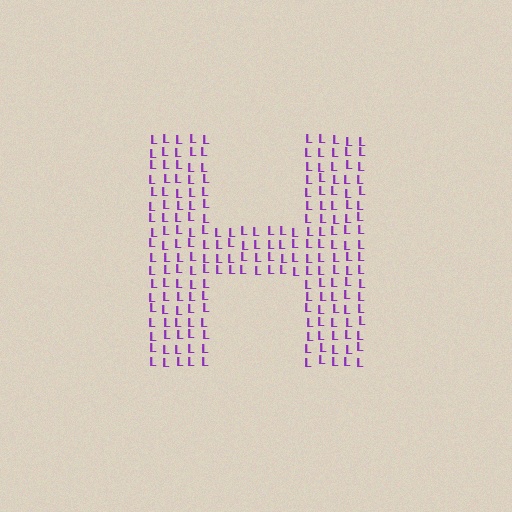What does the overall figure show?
The overall figure shows the letter H.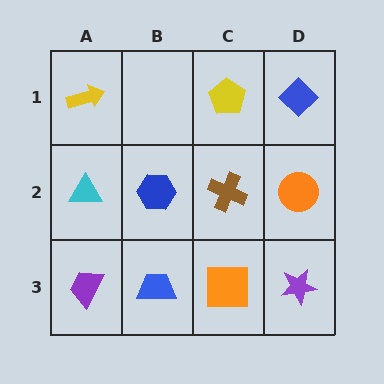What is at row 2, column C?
A brown cross.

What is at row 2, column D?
An orange circle.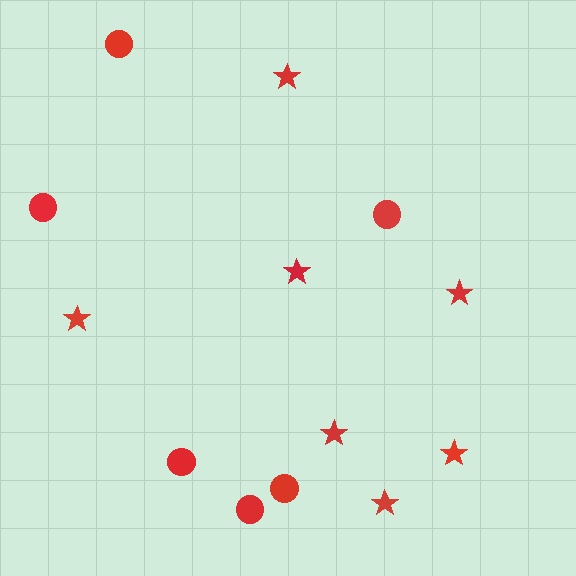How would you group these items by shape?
There are 2 groups: one group of circles (6) and one group of stars (7).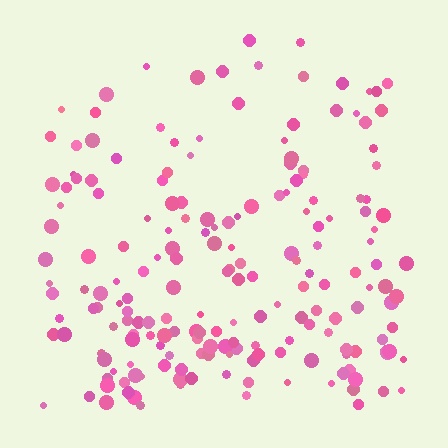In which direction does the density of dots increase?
From top to bottom, with the bottom side densest.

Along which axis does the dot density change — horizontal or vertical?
Vertical.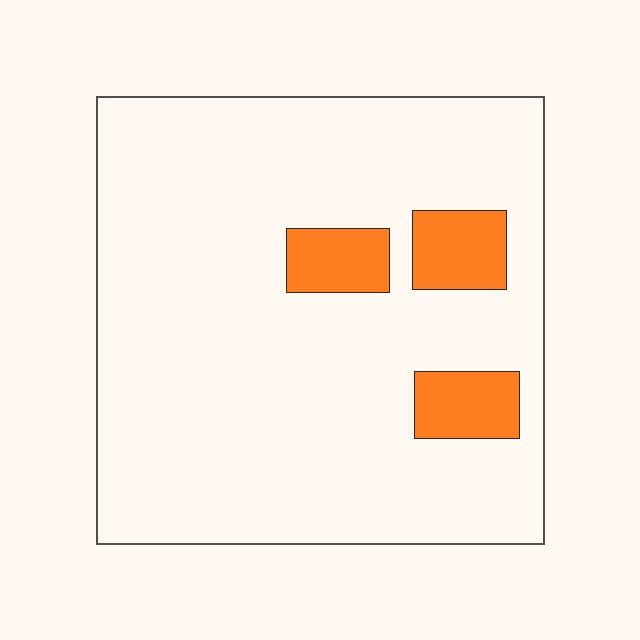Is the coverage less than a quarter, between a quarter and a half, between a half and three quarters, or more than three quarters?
Less than a quarter.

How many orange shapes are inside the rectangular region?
3.